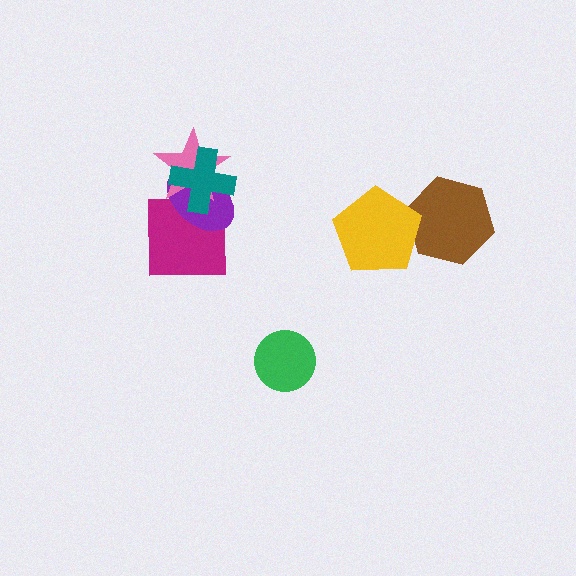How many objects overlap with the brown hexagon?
1 object overlaps with the brown hexagon.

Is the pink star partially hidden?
Yes, it is partially covered by another shape.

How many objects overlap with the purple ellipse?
3 objects overlap with the purple ellipse.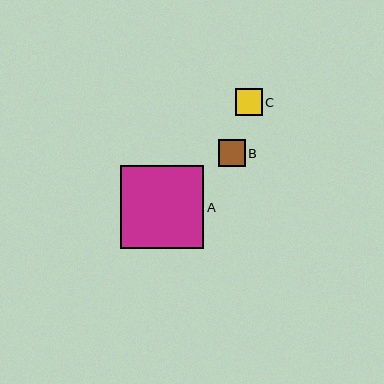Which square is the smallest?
Square C is the smallest with a size of approximately 26 pixels.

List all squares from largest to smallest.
From largest to smallest: A, B, C.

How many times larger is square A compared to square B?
Square A is approximately 3.1 times the size of square B.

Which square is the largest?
Square A is the largest with a size of approximately 83 pixels.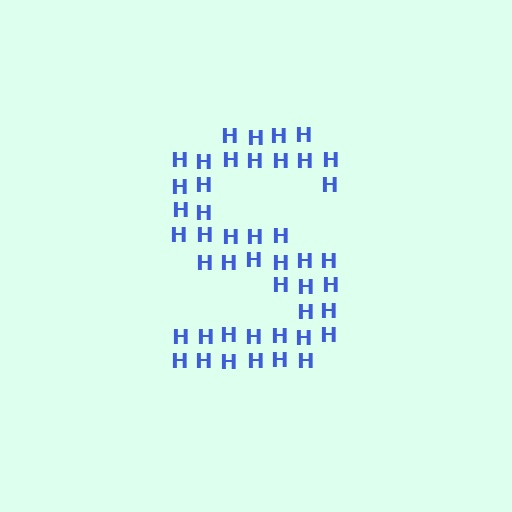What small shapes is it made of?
It is made of small letter H's.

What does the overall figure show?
The overall figure shows the letter S.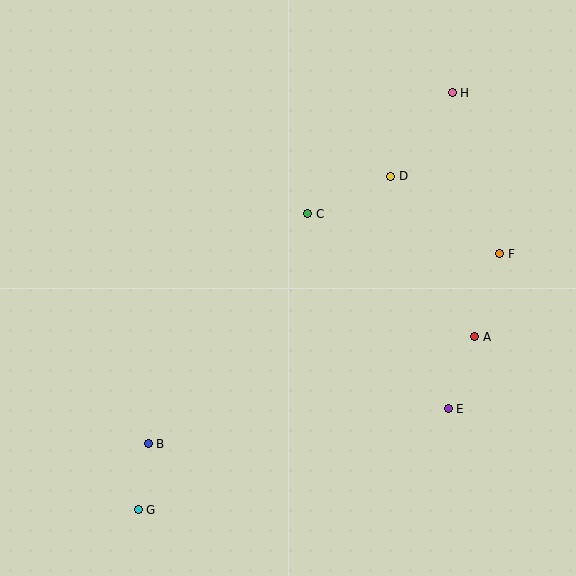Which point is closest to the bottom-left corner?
Point G is closest to the bottom-left corner.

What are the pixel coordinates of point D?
Point D is at (391, 176).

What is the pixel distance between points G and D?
The distance between G and D is 418 pixels.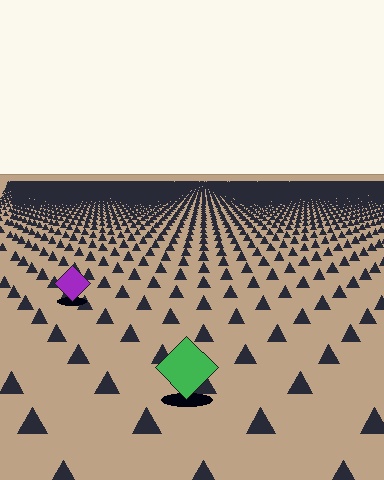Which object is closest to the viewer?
The green diamond is closest. The texture marks near it are larger and more spread out.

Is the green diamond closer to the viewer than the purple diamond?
Yes. The green diamond is closer — you can tell from the texture gradient: the ground texture is coarser near it.